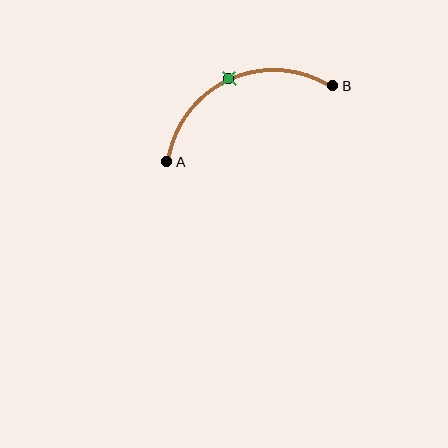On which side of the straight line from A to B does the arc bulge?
The arc bulges above the straight line connecting A and B.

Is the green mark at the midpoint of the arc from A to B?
Yes. The green mark lies on the arc at equal arc-length from both A and B — it is the arc midpoint.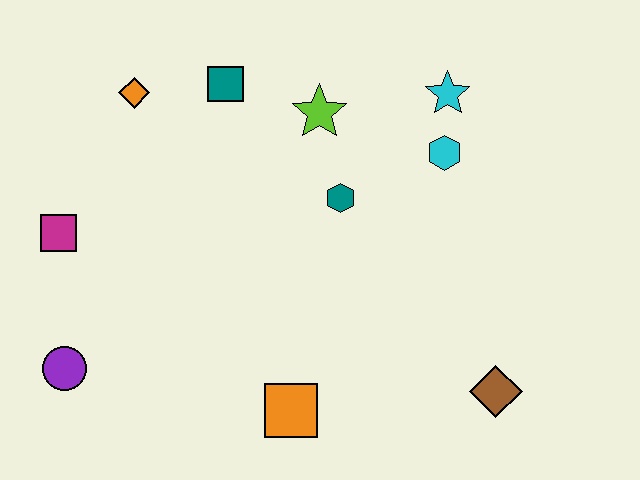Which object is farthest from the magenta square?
The brown diamond is farthest from the magenta square.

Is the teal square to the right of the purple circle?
Yes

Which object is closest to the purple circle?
The magenta square is closest to the purple circle.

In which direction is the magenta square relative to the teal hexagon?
The magenta square is to the left of the teal hexagon.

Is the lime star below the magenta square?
No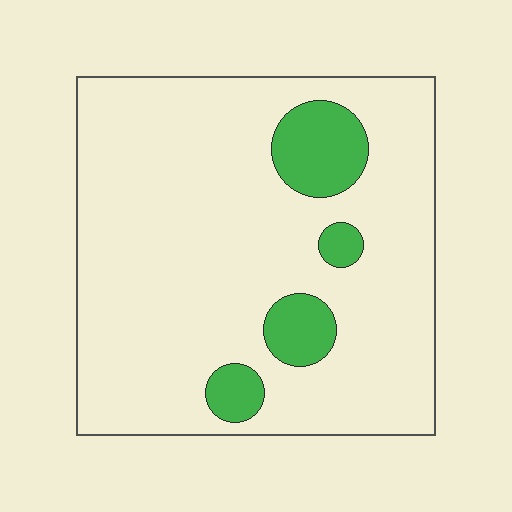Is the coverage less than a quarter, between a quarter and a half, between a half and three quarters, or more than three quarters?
Less than a quarter.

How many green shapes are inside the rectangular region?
4.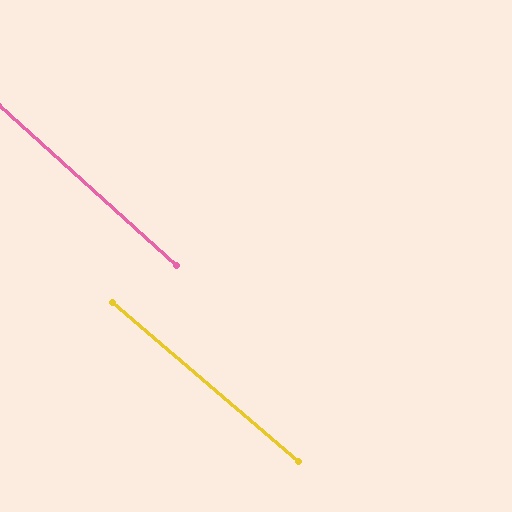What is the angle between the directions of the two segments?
Approximately 1 degree.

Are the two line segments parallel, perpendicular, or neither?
Parallel — their directions differ by only 1.4°.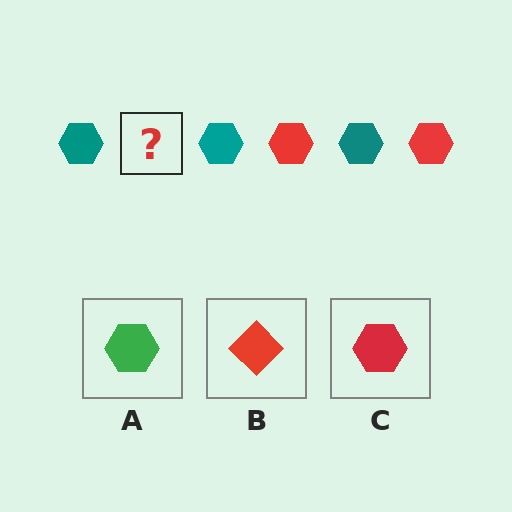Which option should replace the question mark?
Option C.